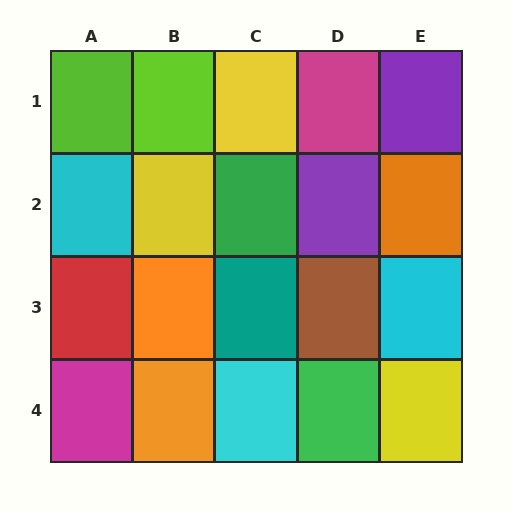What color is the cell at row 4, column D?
Green.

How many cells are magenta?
2 cells are magenta.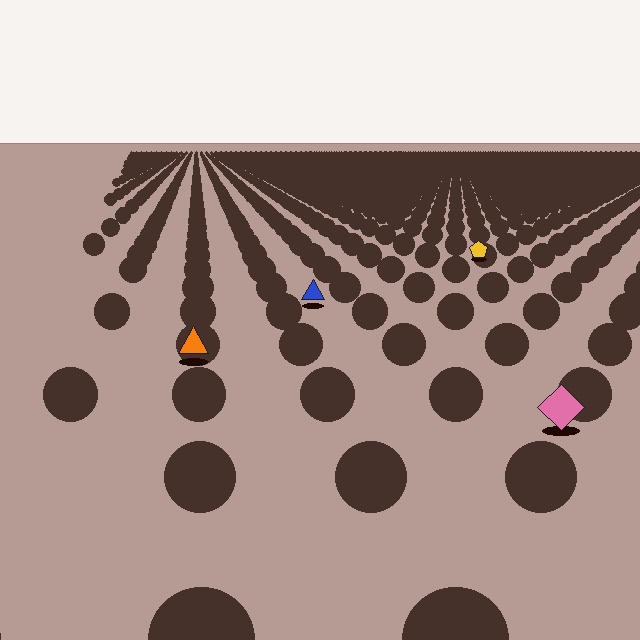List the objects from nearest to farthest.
From nearest to farthest: the pink diamond, the orange triangle, the blue triangle, the yellow pentagon.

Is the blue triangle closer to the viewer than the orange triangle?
No. The orange triangle is closer — you can tell from the texture gradient: the ground texture is coarser near it.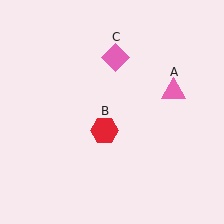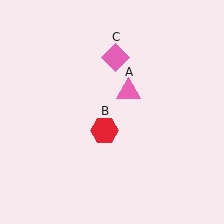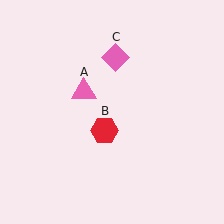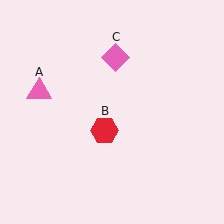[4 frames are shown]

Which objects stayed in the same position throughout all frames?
Red hexagon (object B) and pink diamond (object C) remained stationary.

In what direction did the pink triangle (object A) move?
The pink triangle (object A) moved left.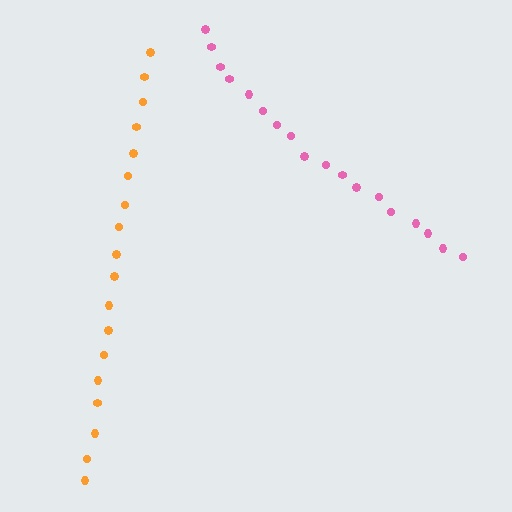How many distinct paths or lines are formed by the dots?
There are 2 distinct paths.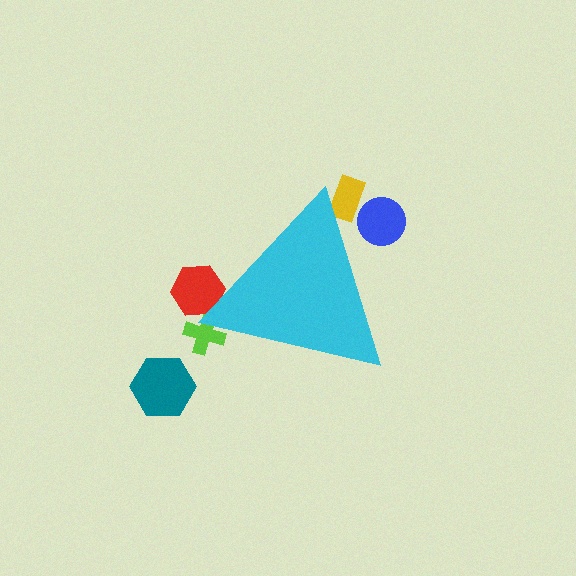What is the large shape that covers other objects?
A cyan triangle.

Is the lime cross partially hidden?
Yes, the lime cross is partially hidden behind the cyan triangle.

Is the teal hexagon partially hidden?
No, the teal hexagon is fully visible.